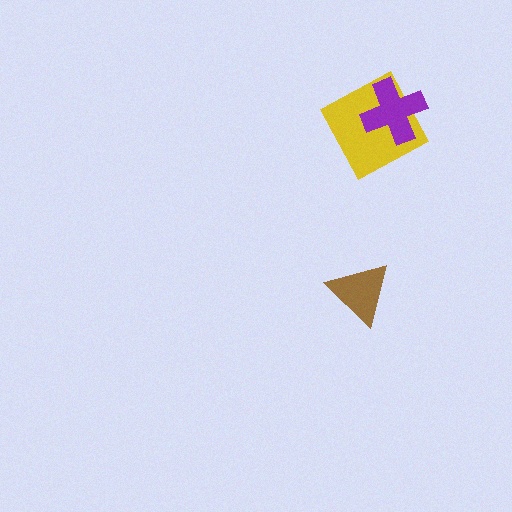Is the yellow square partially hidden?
Yes, it is partially covered by another shape.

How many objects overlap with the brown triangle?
0 objects overlap with the brown triangle.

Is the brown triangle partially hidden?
No, no other shape covers it.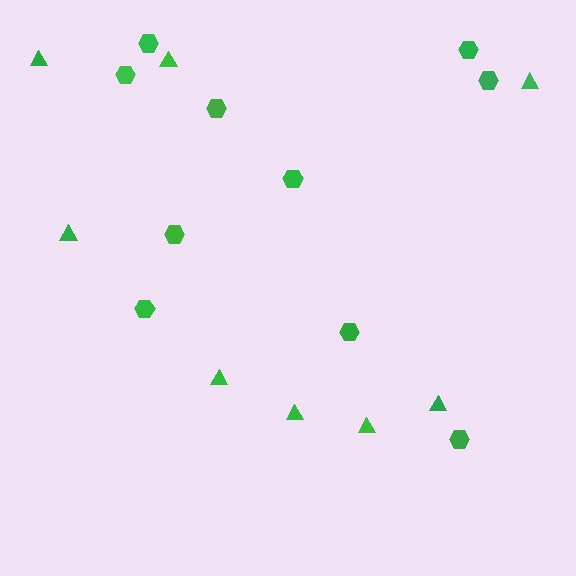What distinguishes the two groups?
There are 2 groups: one group of hexagons (10) and one group of triangles (8).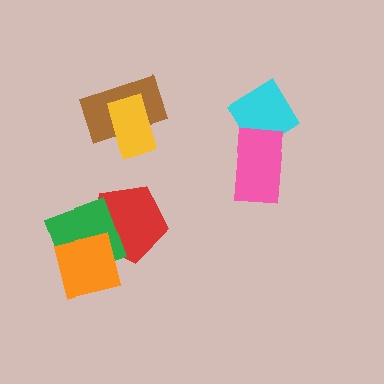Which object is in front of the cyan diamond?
The pink rectangle is in front of the cyan diamond.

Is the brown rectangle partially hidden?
Yes, it is partially covered by another shape.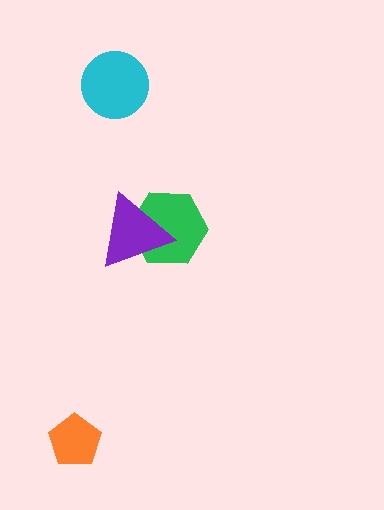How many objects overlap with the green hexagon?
1 object overlaps with the green hexagon.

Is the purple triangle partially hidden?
No, no other shape covers it.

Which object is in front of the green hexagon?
The purple triangle is in front of the green hexagon.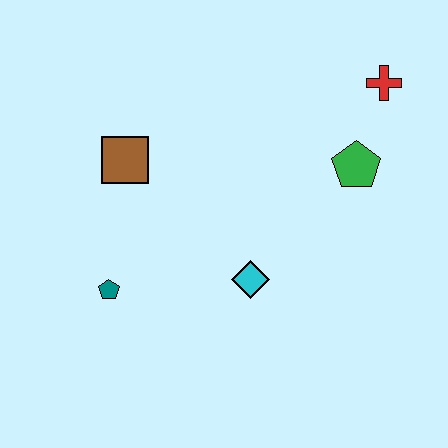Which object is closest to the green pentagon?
The red cross is closest to the green pentagon.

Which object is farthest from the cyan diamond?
The red cross is farthest from the cyan diamond.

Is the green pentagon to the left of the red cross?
Yes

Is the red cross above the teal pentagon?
Yes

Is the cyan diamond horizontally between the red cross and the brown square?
Yes